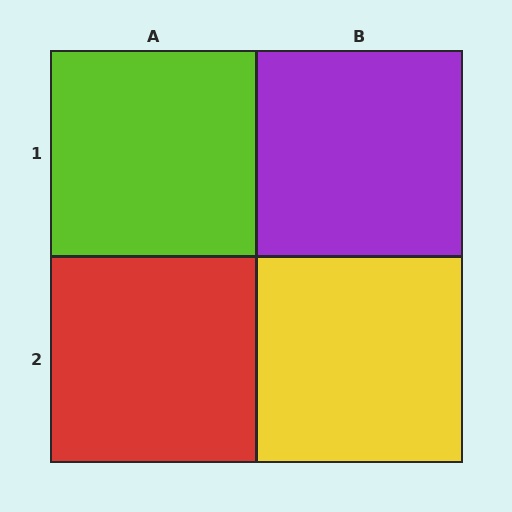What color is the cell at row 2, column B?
Yellow.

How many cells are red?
1 cell is red.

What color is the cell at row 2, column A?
Red.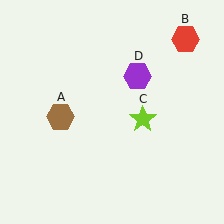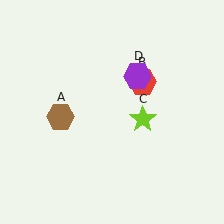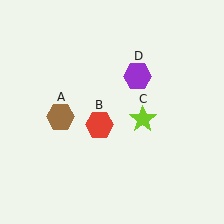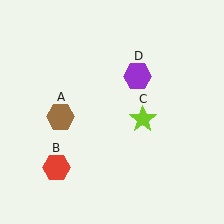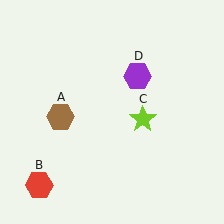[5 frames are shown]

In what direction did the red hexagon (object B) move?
The red hexagon (object B) moved down and to the left.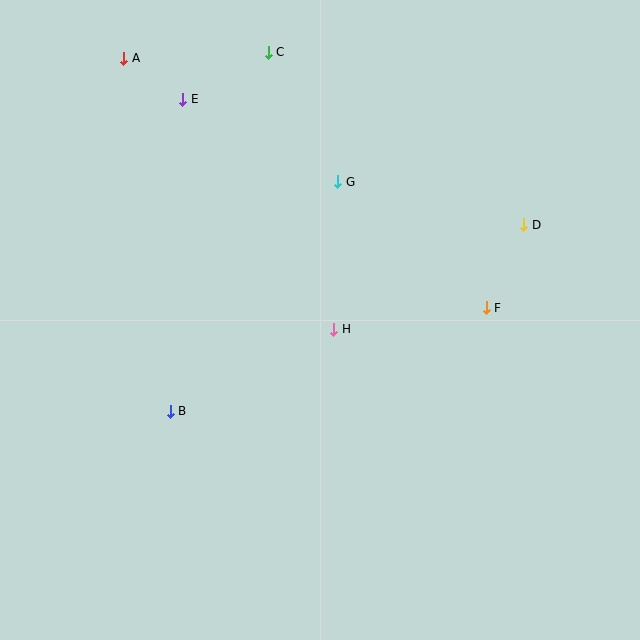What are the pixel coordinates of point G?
Point G is at (338, 182).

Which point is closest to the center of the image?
Point H at (334, 329) is closest to the center.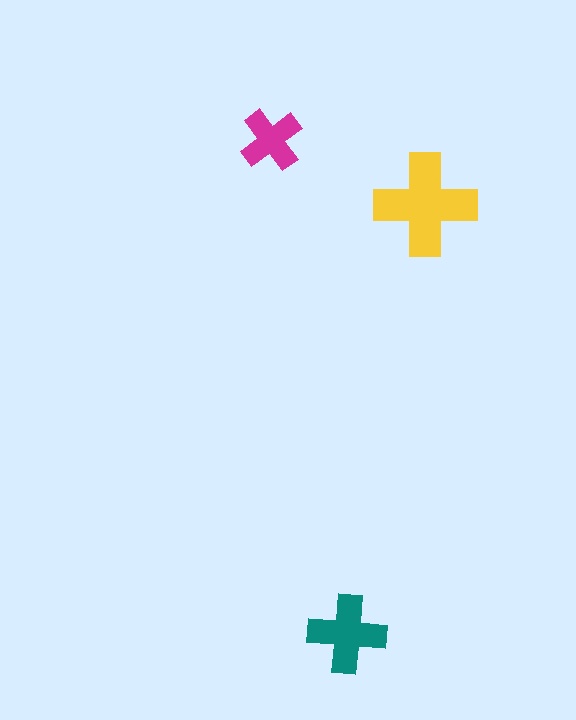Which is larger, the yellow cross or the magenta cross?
The yellow one.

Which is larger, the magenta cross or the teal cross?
The teal one.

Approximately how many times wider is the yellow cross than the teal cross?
About 1.5 times wider.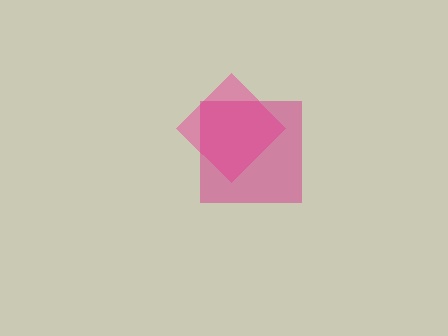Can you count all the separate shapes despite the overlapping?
Yes, there are 2 separate shapes.